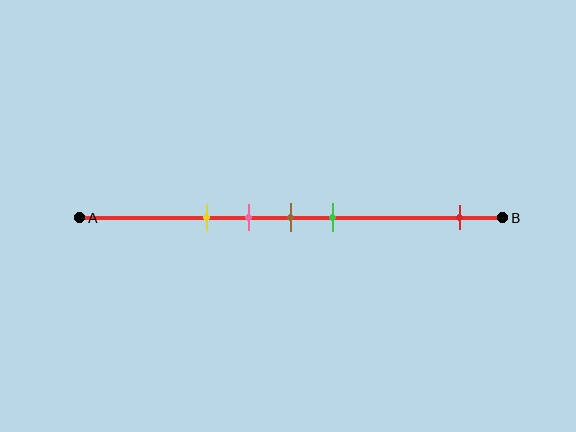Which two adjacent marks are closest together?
The pink and brown marks are the closest adjacent pair.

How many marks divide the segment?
There are 5 marks dividing the segment.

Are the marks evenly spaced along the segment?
No, the marks are not evenly spaced.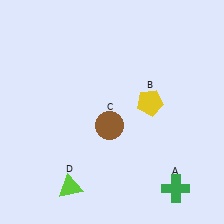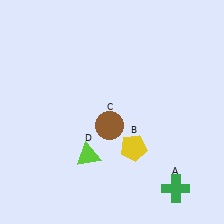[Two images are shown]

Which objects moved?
The objects that moved are: the yellow pentagon (B), the lime triangle (D).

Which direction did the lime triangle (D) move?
The lime triangle (D) moved up.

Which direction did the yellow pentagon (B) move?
The yellow pentagon (B) moved down.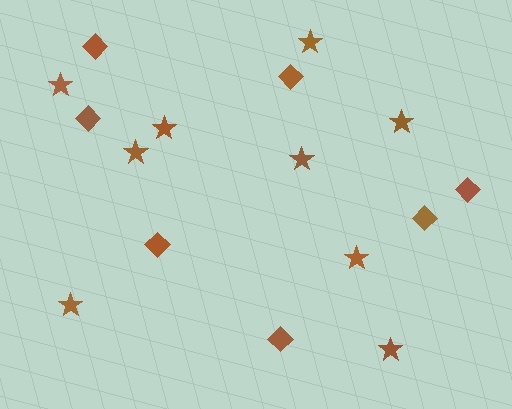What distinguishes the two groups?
There are 2 groups: one group of diamonds (7) and one group of stars (9).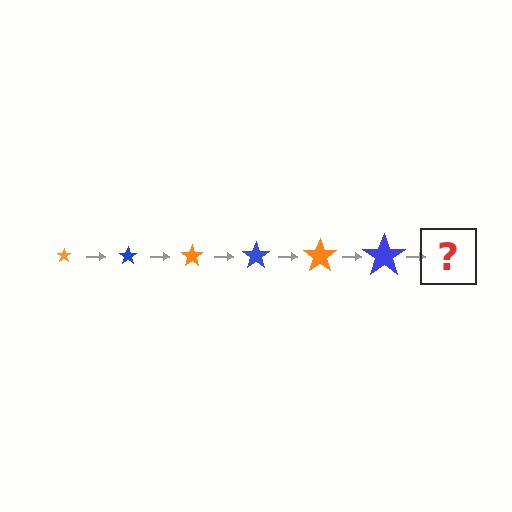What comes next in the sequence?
The next element should be an orange star, larger than the previous one.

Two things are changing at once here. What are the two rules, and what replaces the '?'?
The two rules are that the star grows larger each step and the color cycles through orange and blue. The '?' should be an orange star, larger than the previous one.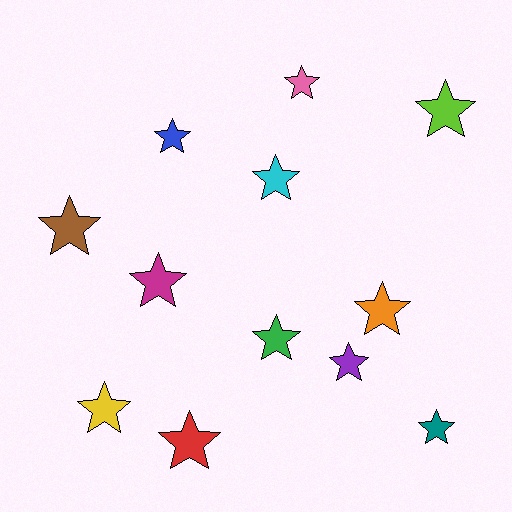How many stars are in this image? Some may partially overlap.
There are 12 stars.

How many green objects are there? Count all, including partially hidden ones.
There is 1 green object.